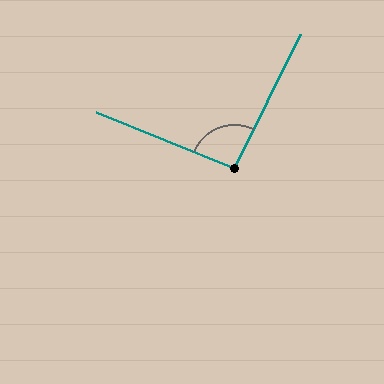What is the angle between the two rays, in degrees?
Approximately 95 degrees.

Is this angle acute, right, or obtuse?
It is approximately a right angle.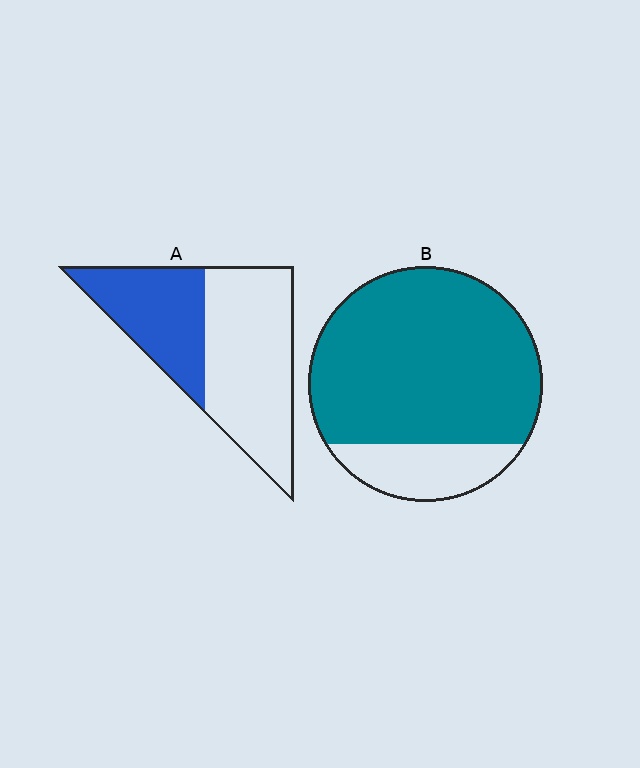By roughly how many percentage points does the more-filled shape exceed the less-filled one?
By roughly 40 percentage points (B over A).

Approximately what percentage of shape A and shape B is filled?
A is approximately 40% and B is approximately 80%.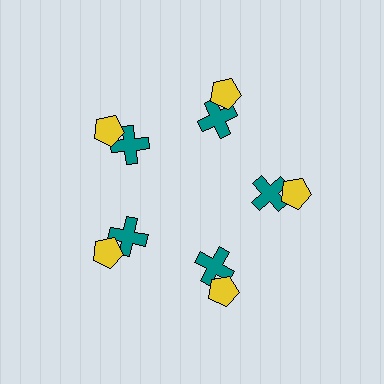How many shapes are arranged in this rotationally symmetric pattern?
There are 10 shapes, arranged in 5 groups of 2.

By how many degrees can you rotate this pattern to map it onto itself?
The pattern maps onto itself every 72 degrees of rotation.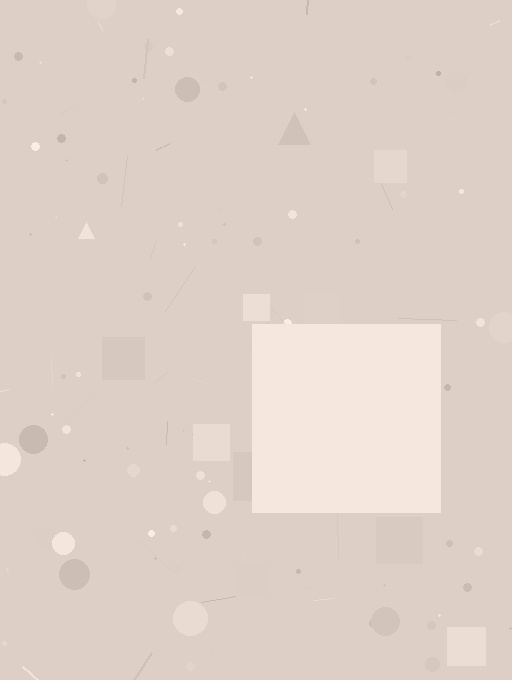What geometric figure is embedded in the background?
A square is embedded in the background.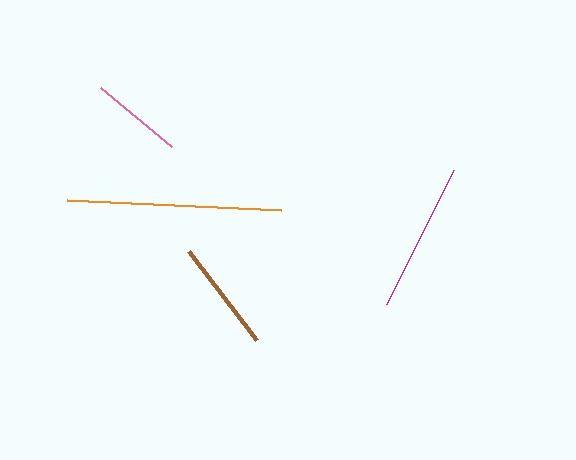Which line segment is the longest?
The orange line is the longest at approximately 215 pixels.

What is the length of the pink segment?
The pink segment is approximately 92 pixels long.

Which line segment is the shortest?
The pink line is the shortest at approximately 92 pixels.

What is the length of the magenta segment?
The magenta segment is approximately 150 pixels long.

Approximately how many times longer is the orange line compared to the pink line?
The orange line is approximately 2.3 times the length of the pink line.